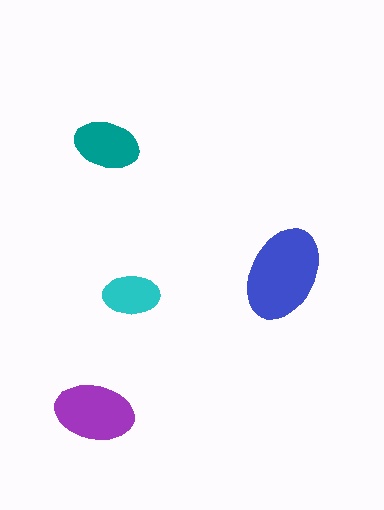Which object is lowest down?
The purple ellipse is bottommost.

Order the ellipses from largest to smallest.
the blue one, the purple one, the teal one, the cyan one.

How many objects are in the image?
There are 4 objects in the image.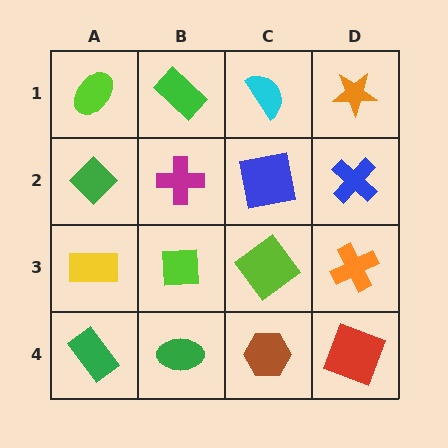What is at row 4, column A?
A green rectangle.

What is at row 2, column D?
A blue cross.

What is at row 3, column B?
A lime square.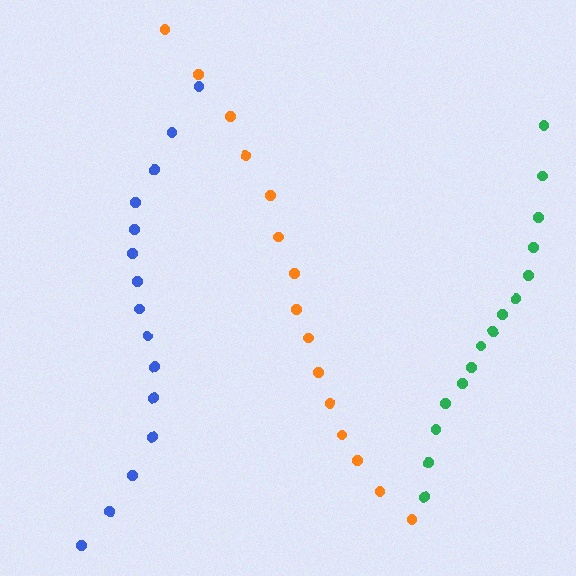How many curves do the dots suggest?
There are 3 distinct paths.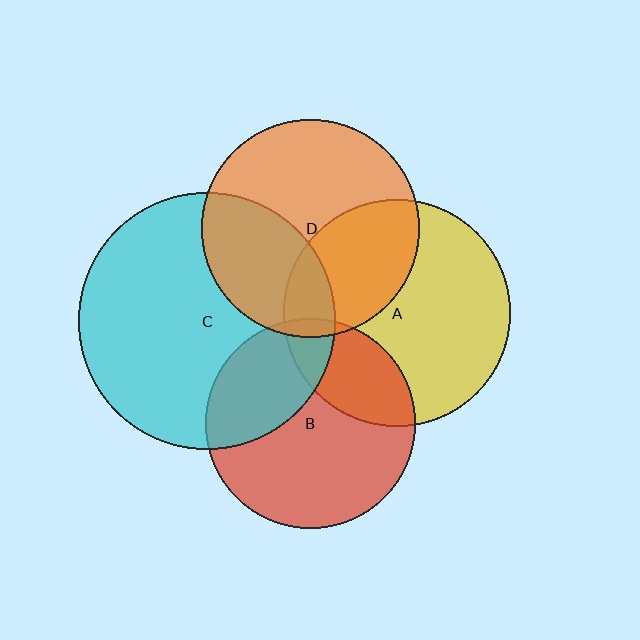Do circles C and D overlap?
Yes.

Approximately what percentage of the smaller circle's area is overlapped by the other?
Approximately 35%.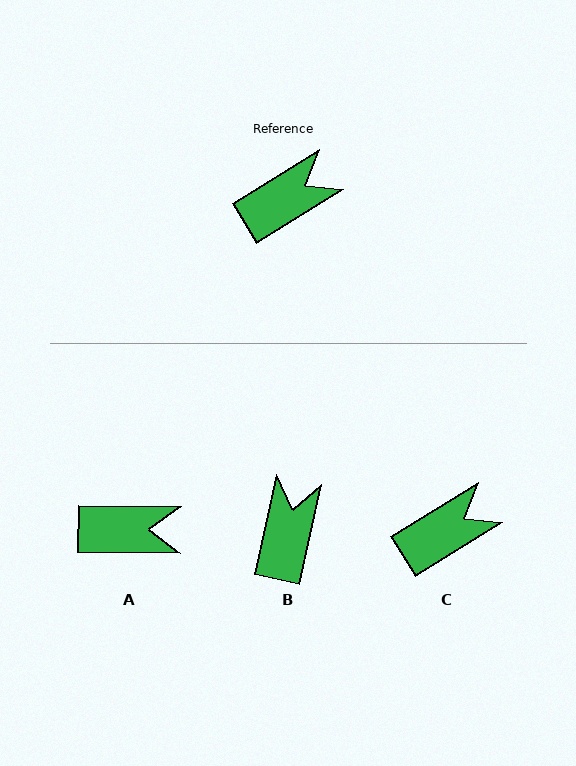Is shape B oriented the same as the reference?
No, it is off by about 45 degrees.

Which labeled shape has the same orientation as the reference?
C.